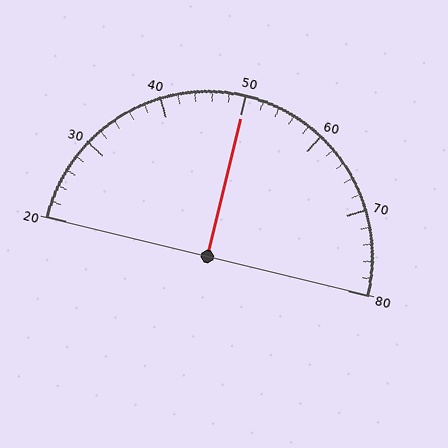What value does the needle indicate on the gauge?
The needle indicates approximately 50.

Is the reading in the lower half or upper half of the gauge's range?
The reading is in the upper half of the range (20 to 80).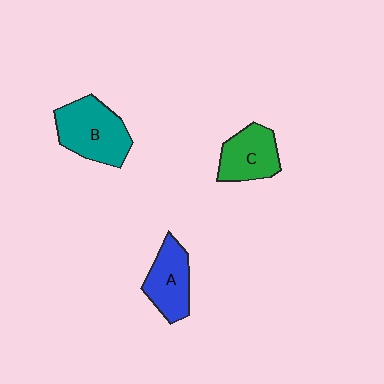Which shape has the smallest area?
Shape C (green).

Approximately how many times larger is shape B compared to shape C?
Approximately 1.3 times.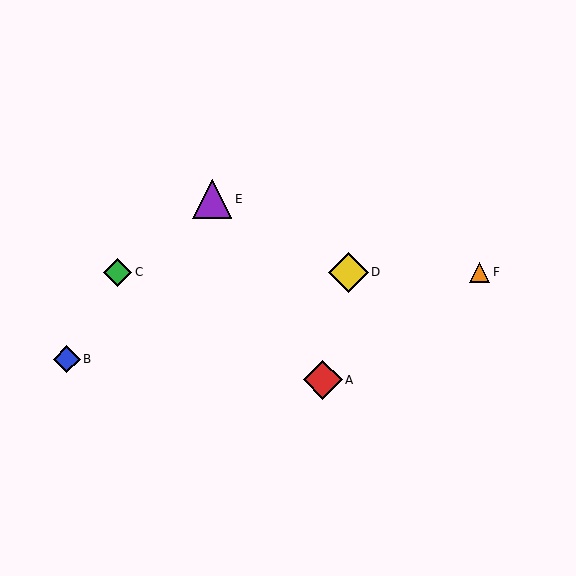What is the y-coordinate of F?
Object F is at y≈272.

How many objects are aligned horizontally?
3 objects (C, D, F) are aligned horizontally.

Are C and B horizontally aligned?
No, C is at y≈272 and B is at y≈359.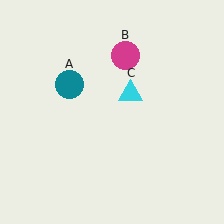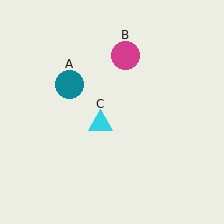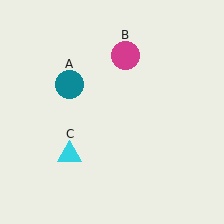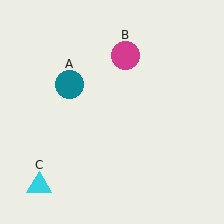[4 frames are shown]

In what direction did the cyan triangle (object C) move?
The cyan triangle (object C) moved down and to the left.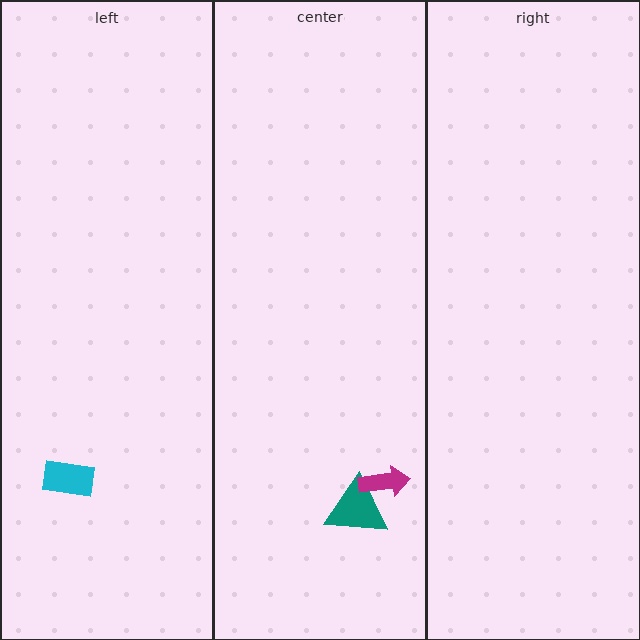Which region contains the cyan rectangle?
The left region.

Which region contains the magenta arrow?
The center region.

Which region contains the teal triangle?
The center region.